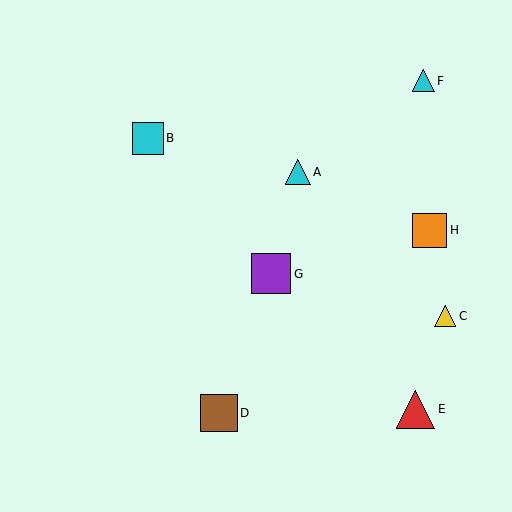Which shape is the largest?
The purple square (labeled G) is the largest.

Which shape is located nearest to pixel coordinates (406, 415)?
The red triangle (labeled E) at (415, 409) is nearest to that location.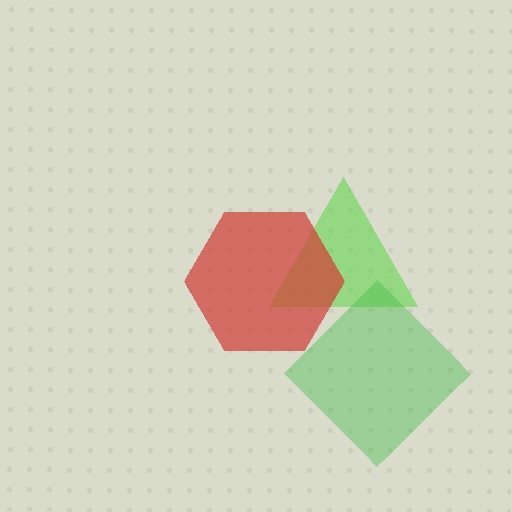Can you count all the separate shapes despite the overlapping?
Yes, there are 3 separate shapes.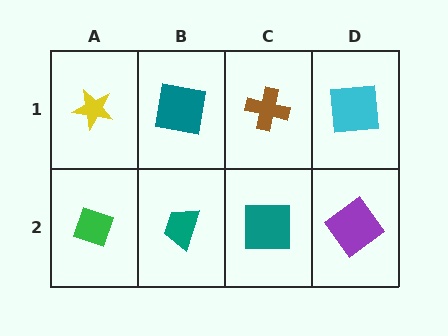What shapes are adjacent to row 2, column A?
A yellow star (row 1, column A), a teal trapezoid (row 2, column B).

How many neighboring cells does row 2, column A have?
2.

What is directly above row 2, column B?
A teal square.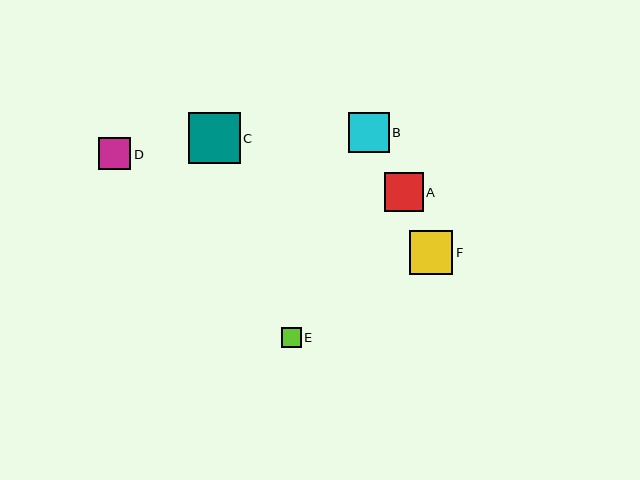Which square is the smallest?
Square E is the smallest with a size of approximately 20 pixels.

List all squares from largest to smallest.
From largest to smallest: C, F, B, A, D, E.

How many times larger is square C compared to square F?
Square C is approximately 1.2 times the size of square F.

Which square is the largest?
Square C is the largest with a size of approximately 51 pixels.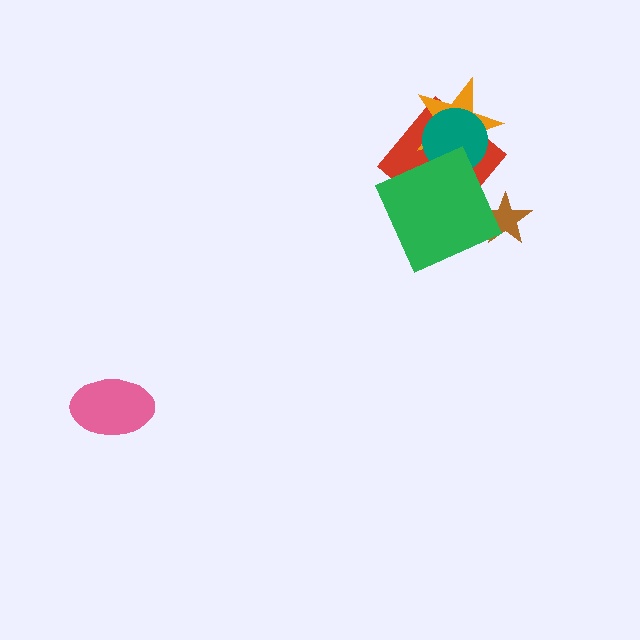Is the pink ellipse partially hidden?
No, no other shape covers it.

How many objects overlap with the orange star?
2 objects overlap with the orange star.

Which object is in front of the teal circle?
The green square is in front of the teal circle.